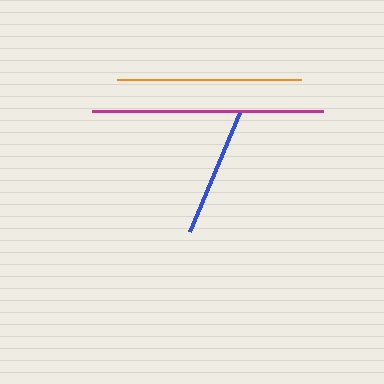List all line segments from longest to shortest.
From longest to shortest: magenta, orange, blue.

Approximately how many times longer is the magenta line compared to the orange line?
The magenta line is approximately 1.3 times the length of the orange line.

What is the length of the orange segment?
The orange segment is approximately 184 pixels long.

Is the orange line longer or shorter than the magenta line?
The magenta line is longer than the orange line.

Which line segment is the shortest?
The blue line is the shortest at approximately 129 pixels.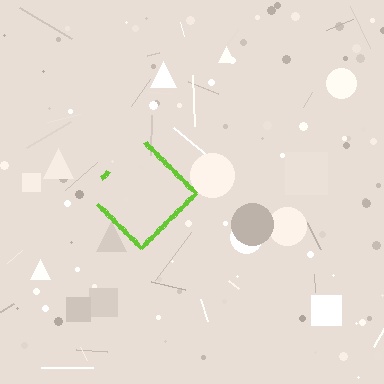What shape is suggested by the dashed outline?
The dashed outline suggests a diamond.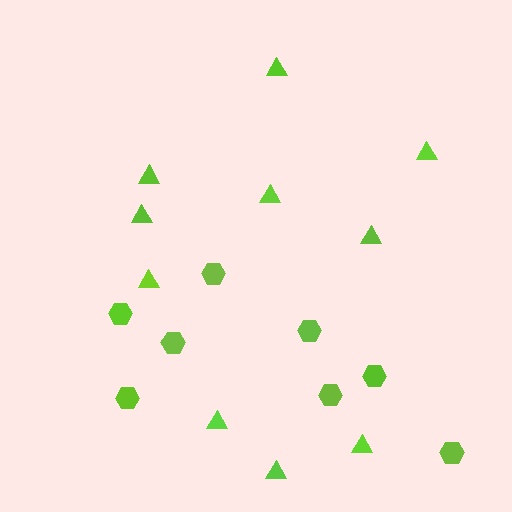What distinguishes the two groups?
There are 2 groups: one group of triangles (10) and one group of hexagons (8).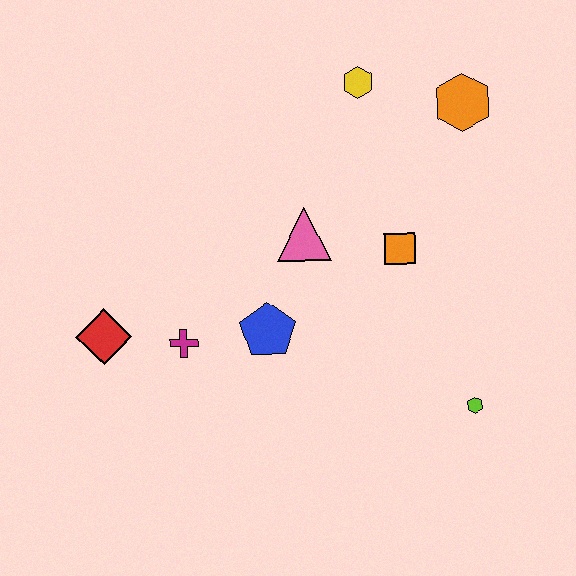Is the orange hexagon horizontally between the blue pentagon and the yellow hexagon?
No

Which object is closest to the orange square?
The pink triangle is closest to the orange square.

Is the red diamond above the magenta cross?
Yes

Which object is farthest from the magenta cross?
The orange hexagon is farthest from the magenta cross.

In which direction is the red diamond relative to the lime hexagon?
The red diamond is to the left of the lime hexagon.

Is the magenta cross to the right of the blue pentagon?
No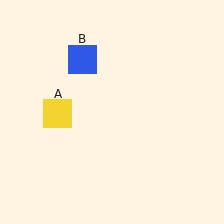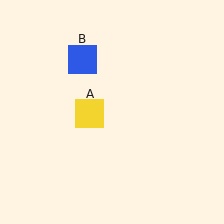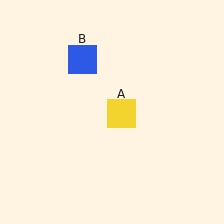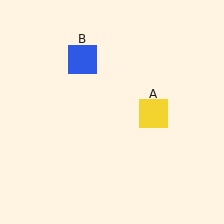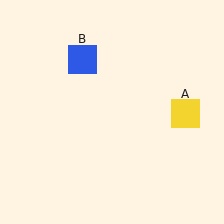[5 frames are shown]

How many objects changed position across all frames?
1 object changed position: yellow square (object A).